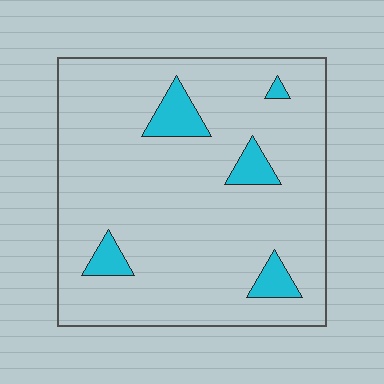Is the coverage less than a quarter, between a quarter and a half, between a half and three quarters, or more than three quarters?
Less than a quarter.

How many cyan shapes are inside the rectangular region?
5.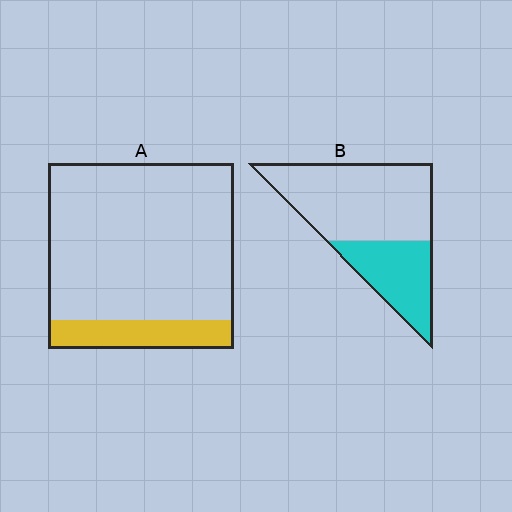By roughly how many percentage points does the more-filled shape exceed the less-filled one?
By roughly 20 percentage points (B over A).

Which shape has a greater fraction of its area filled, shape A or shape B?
Shape B.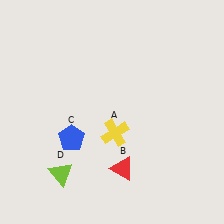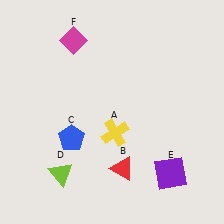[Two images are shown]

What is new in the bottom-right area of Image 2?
A purple square (E) was added in the bottom-right area of Image 2.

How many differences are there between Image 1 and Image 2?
There are 2 differences between the two images.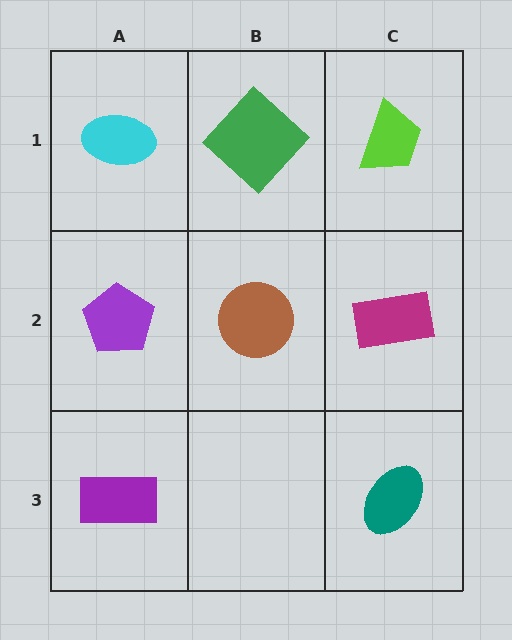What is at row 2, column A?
A purple pentagon.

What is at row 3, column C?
A teal ellipse.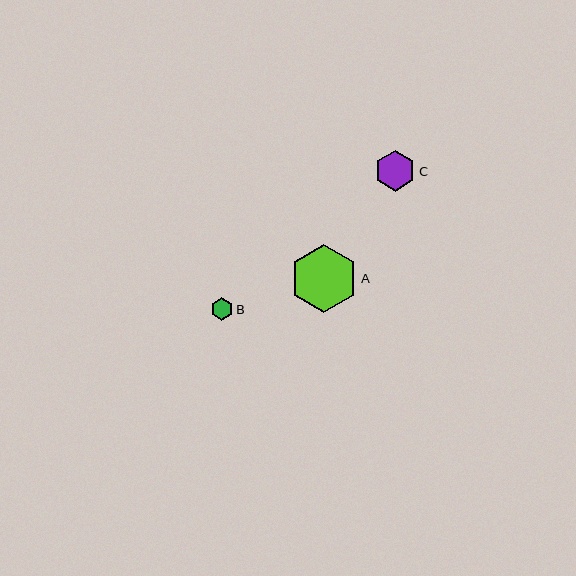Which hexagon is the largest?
Hexagon A is the largest with a size of approximately 68 pixels.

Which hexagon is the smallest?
Hexagon B is the smallest with a size of approximately 23 pixels.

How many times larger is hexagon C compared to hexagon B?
Hexagon C is approximately 1.8 times the size of hexagon B.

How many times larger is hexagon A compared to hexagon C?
Hexagon A is approximately 1.7 times the size of hexagon C.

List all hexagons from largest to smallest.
From largest to smallest: A, C, B.